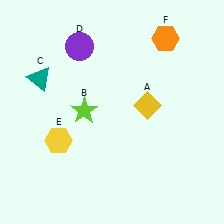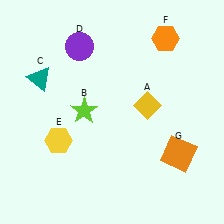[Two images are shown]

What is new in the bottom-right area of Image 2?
An orange square (G) was added in the bottom-right area of Image 2.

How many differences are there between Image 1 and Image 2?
There is 1 difference between the two images.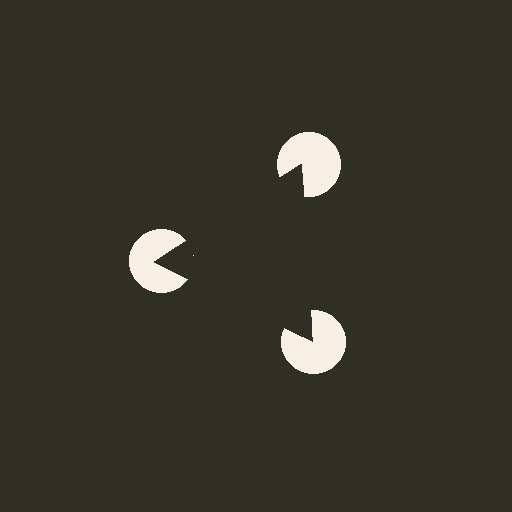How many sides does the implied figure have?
3 sides.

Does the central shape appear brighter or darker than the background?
It typically appears slightly darker than the background, even though no actual brightness change is drawn.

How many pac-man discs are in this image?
There are 3 — one at each vertex of the illusory triangle.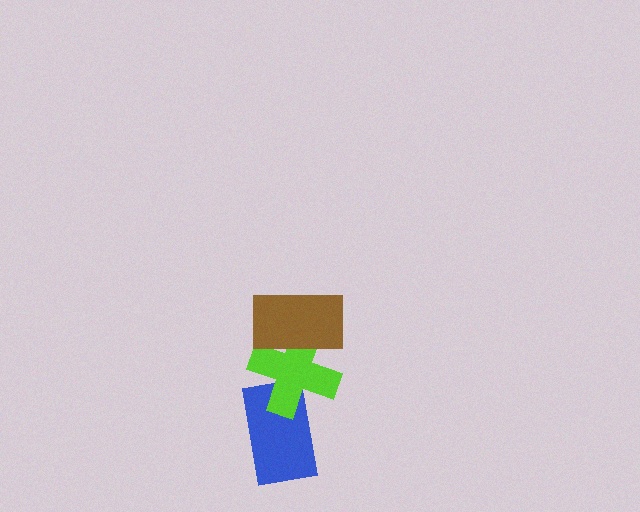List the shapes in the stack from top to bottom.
From top to bottom: the brown rectangle, the lime cross, the blue rectangle.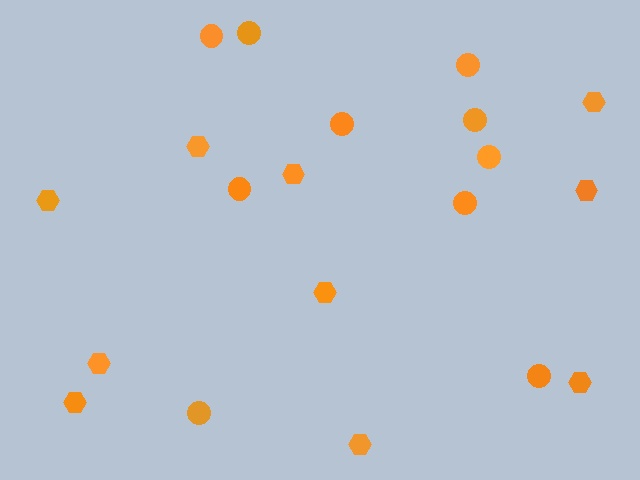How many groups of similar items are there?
There are 2 groups: one group of circles (10) and one group of hexagons (10).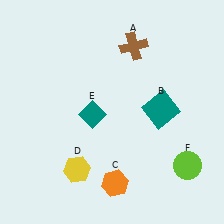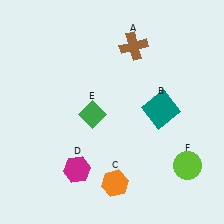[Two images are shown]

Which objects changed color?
D changed from yellow to magenta. E changed from teal to green.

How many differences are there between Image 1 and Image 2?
There are 2 differences between the two images.